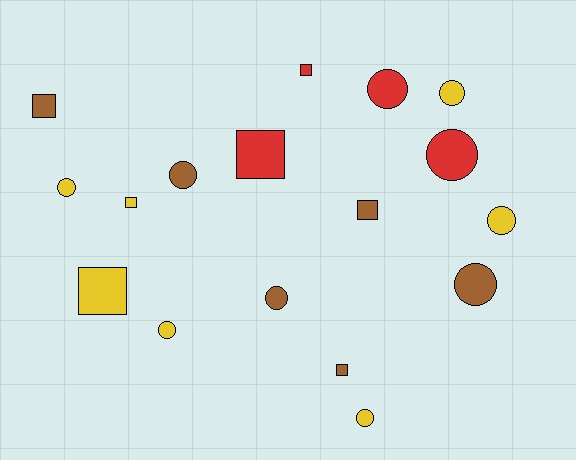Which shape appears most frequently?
Circle, with 10 objects.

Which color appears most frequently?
Yellow, with 7 objects.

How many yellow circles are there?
There are 5 yellow circles.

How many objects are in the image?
There are 17 objects.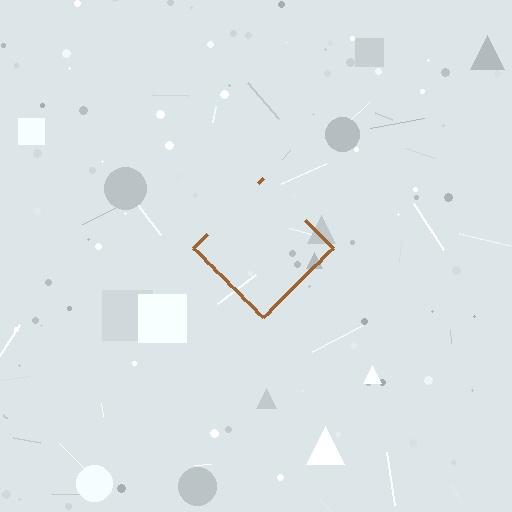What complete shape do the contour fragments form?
The contour fragments form a diamond.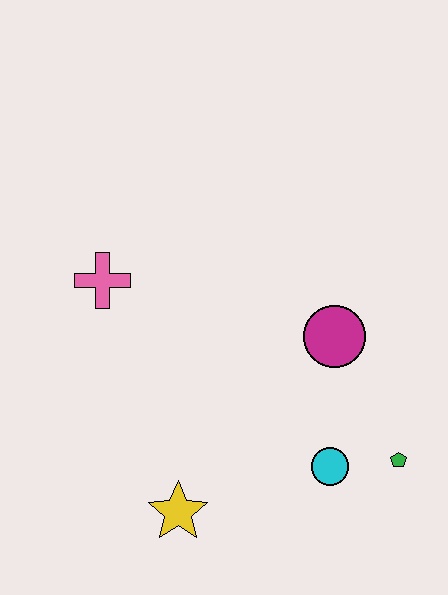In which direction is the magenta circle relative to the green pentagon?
The magenta circle is above the green pentagon.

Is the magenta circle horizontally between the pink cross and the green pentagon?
Yes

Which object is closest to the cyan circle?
The green pentagon is closest to the cyan circle.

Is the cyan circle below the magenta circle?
Yes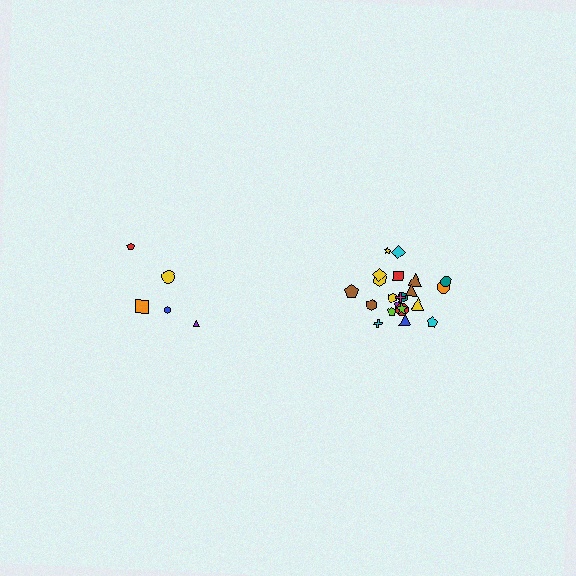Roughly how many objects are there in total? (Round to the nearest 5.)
Roughly 25 objects in total.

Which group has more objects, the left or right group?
The right group.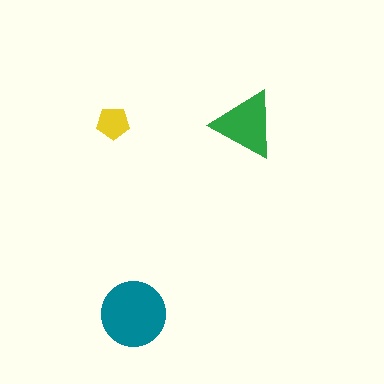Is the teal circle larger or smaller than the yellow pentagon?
Larger.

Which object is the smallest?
The yellow pentagon.